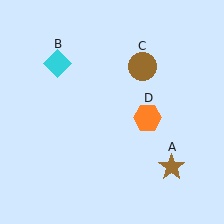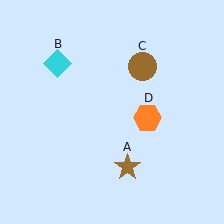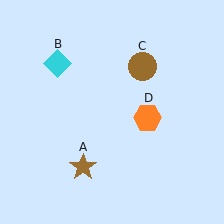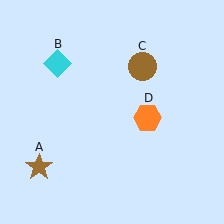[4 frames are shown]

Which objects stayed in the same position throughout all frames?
Cyan diamond (object B) and brown circle (object C) and orange hexagon (object D) remained stationary.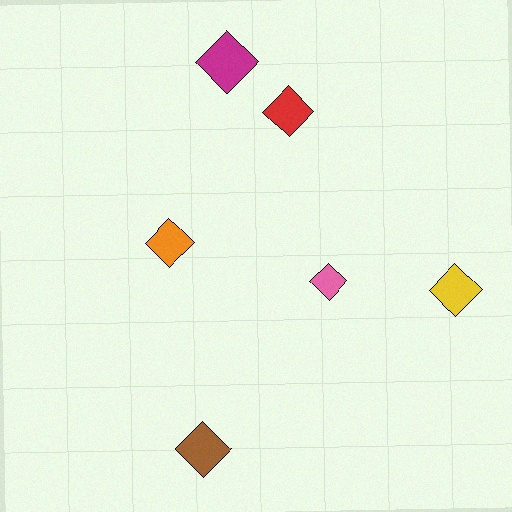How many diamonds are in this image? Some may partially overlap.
There are 6 diamonds.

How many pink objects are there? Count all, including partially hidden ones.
There is 1 pink object.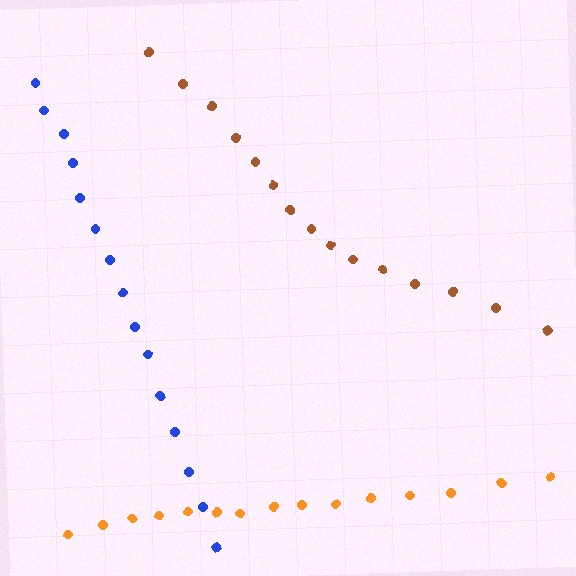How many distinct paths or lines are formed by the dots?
There are 3 distinct paths.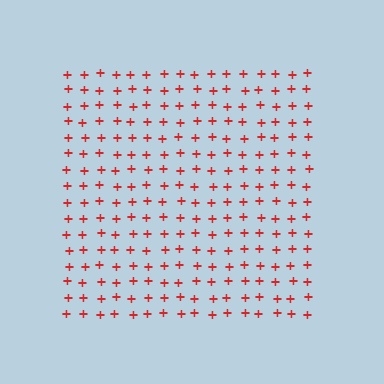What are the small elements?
The small elements are plus signs.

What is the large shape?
The large shape is a square.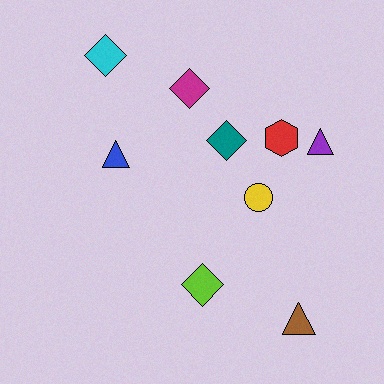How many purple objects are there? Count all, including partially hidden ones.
There is 1 purple object.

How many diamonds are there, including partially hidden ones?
There are 4 diamonds.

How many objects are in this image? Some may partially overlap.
There are 9 objects.